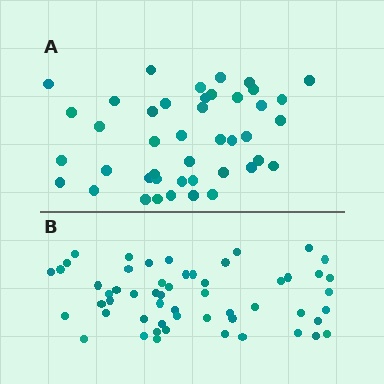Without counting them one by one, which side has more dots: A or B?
Region B (the bottom region) has more dots.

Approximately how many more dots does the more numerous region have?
Region B has roughly 12 or so more dots than region A.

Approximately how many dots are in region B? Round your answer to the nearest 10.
About 60 dots. (The exact count is 55, which rounds to 60.)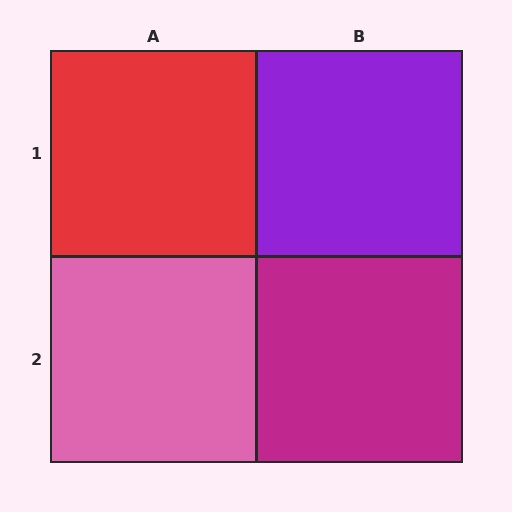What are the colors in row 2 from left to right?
Pink, magenta.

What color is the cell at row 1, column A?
Red.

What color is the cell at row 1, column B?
Purple.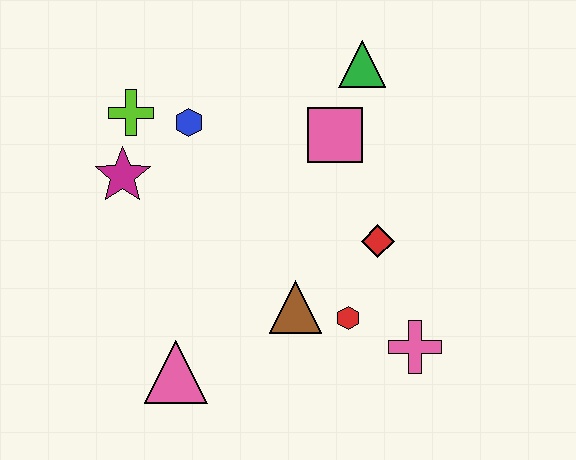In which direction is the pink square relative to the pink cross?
The pink square is above the pink cross.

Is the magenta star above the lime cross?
No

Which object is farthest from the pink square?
The pink triangle is farthest from the pink square.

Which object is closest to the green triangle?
The pink square is closest to the green triangle.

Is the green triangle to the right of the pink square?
Yes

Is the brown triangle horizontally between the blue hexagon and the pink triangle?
No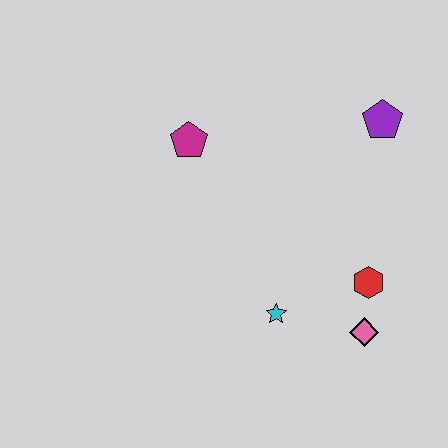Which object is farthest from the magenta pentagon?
The pink diamond is farthest from the magenta pentagon.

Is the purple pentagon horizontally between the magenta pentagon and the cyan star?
No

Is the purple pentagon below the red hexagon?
No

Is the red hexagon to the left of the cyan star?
No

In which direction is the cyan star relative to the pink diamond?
The cyan star is to the left of the pink diamond.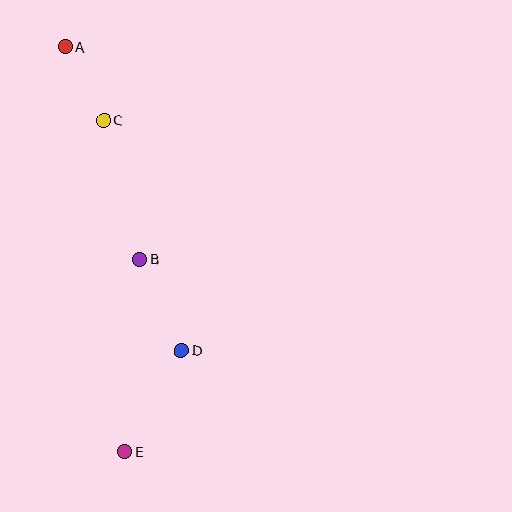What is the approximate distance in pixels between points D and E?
The distance between D and E is approximately 116 pixels.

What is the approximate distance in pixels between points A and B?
The distance between A and B is approximately 225 pixels.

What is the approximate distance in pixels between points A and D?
The distance between A and D is approximately 325 pixels.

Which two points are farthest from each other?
Points A and E are farthest from each other.